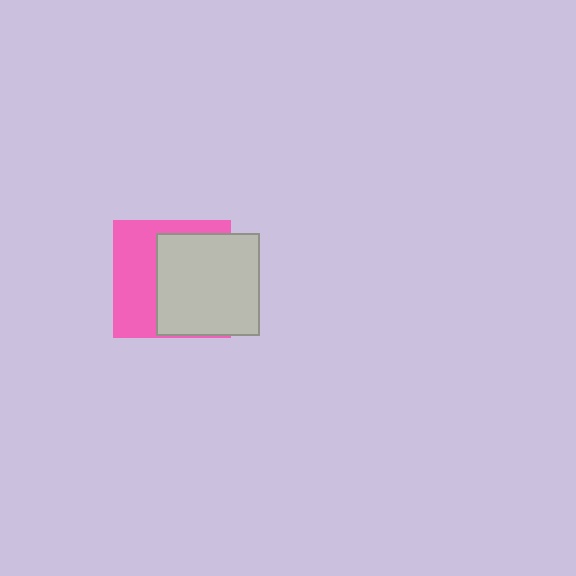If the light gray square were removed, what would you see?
You would see the complete pink square.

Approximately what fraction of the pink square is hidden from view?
Roughly 56% of the pink square is hidden behind the light gray square.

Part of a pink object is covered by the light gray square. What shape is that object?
It is a square.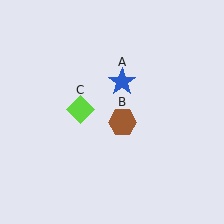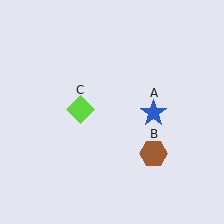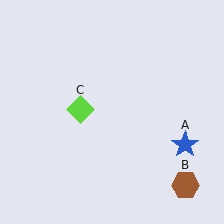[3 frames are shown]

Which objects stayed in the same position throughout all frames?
Lime diamond (object C) remained stationary.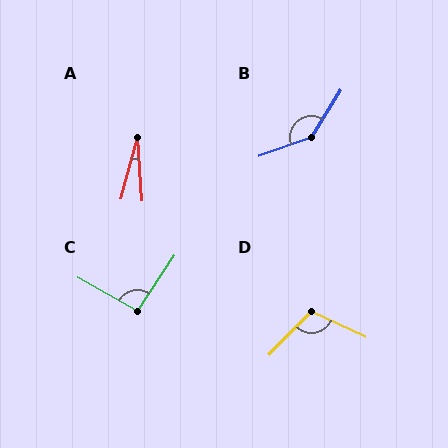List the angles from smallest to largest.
A (19°), C (94°), D (110°), B (141°).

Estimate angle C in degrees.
Approximately 94 degrees.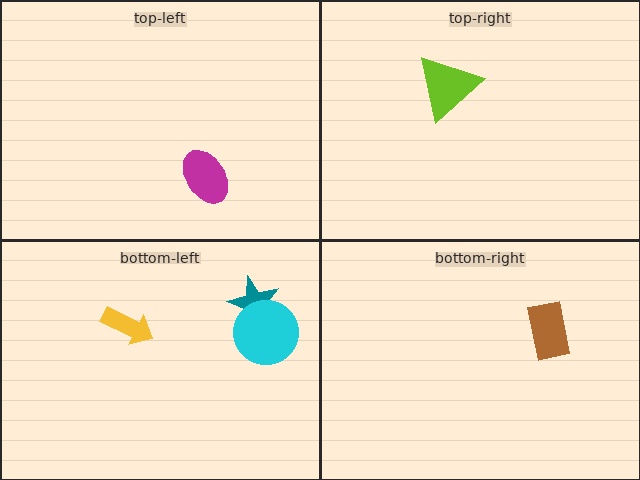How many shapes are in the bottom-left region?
3.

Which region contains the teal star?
The bottom-left region.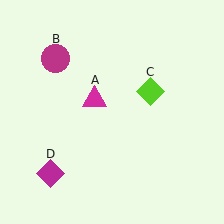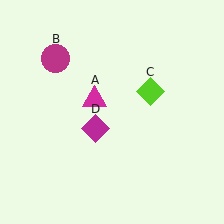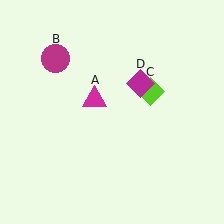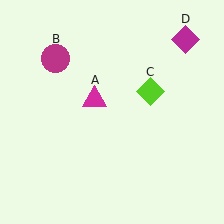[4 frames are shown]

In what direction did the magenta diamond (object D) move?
The magenta diamond (object D) moved up and to the right.